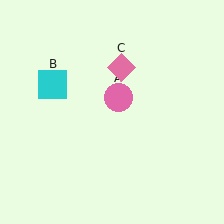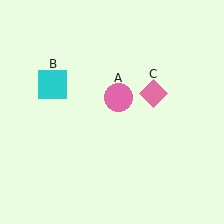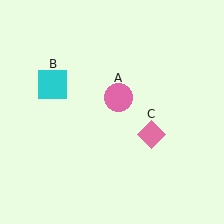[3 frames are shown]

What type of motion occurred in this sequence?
The pink diamond (object C) rotated clockwise around the center of the scene.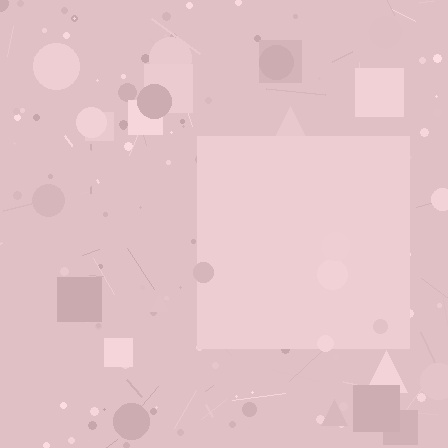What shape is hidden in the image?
A square is hidden in the image.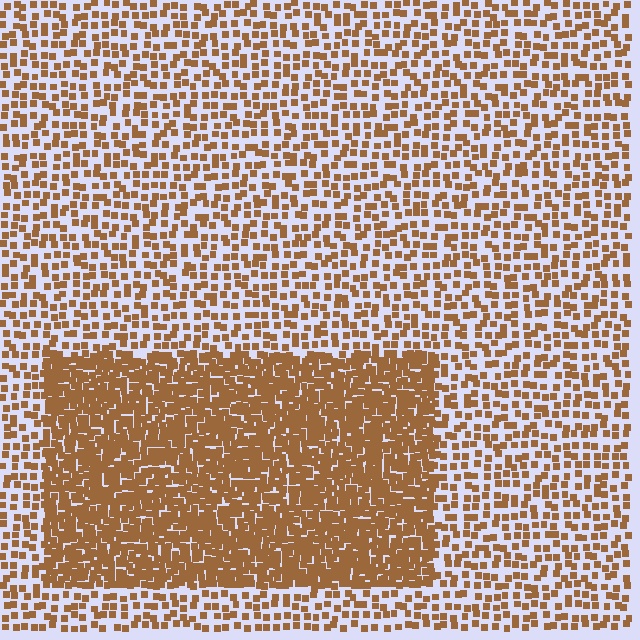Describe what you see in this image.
The image contains small brown elements arranged at two different densities. A rectangle-shaped region is visible where the elements are more densely packed than the surrounding area.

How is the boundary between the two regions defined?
The boundary is defined by a change in element density (approximately 2.5x ratio). All elements are the same color, size, and shape.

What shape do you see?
I see a rectangle.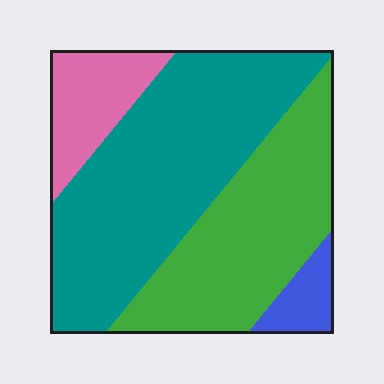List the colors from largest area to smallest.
From largest to smallest: teal, green, pink, blue.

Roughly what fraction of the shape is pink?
Pink takes up less than a sixth of the shape.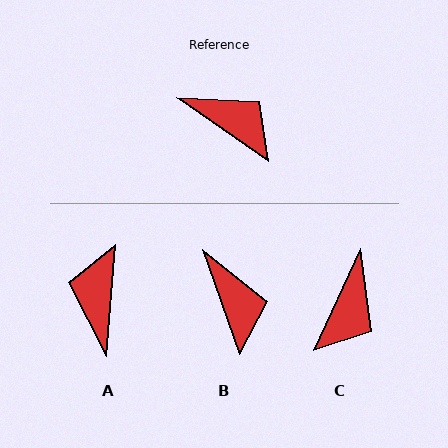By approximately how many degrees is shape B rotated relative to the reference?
Approximately 36 degrees clockwise.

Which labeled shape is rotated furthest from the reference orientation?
A, about 120 degrees away.